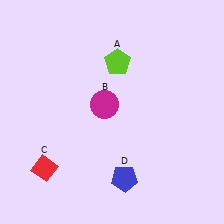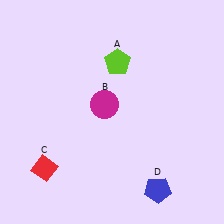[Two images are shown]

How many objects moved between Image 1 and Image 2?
1 object moved between the two images.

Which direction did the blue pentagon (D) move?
The blue pentagon (D) moved right.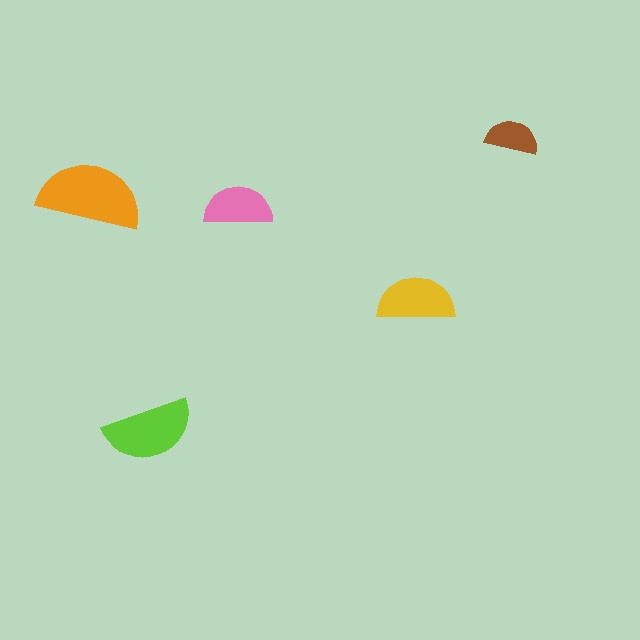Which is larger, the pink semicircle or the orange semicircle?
The orange one.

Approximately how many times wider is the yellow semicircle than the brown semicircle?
About 1.5 times wider.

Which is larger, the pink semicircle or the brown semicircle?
The pink one.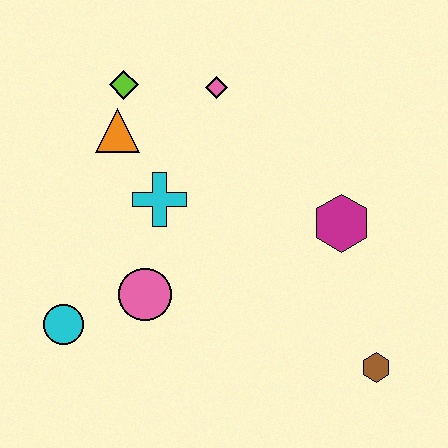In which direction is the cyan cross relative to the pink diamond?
The cyan cross is below the pink diamond.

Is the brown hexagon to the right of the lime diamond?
Yes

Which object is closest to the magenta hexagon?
The brown hexagon is closest to the magenta hexagon.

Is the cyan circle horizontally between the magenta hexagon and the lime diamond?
No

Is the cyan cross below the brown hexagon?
No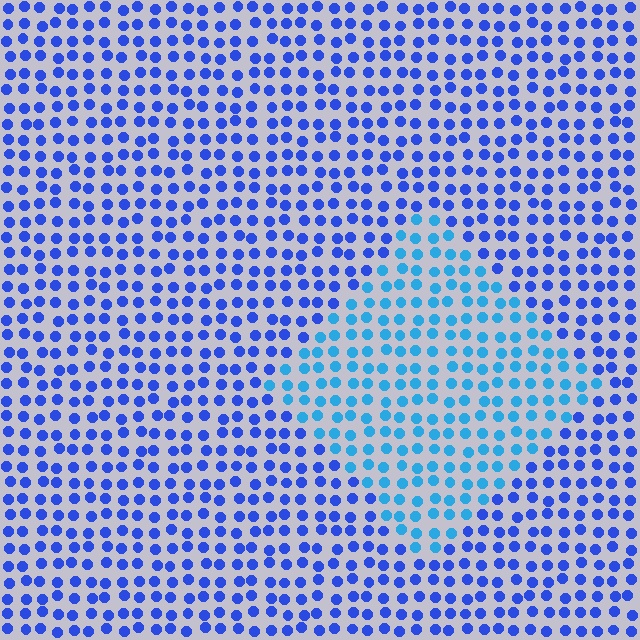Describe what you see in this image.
The image is filled with small blue elements in a uniform arrangement. A diamond-shaped region is visible where the elements are tinted to a slightly different hue, forming a subtle color boundary.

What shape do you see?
I see a diamond.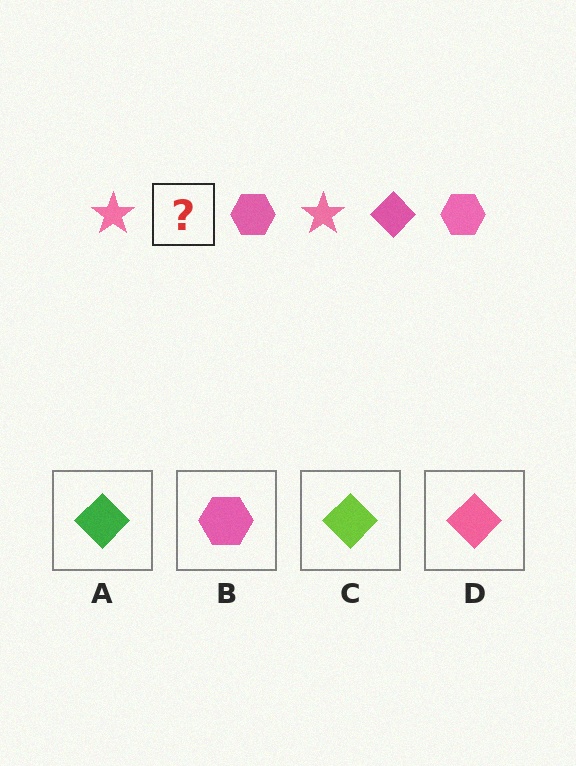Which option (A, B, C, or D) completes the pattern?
D.